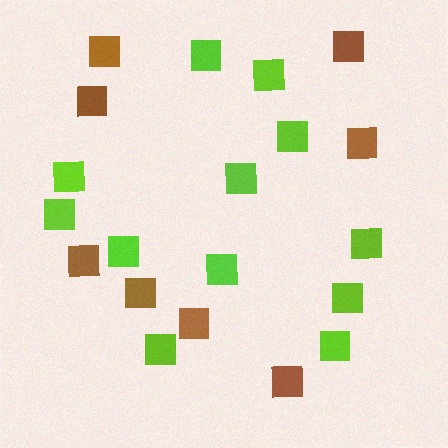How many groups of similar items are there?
There are 2 groups: one group of brown squares (8) and one group of lime squares (12).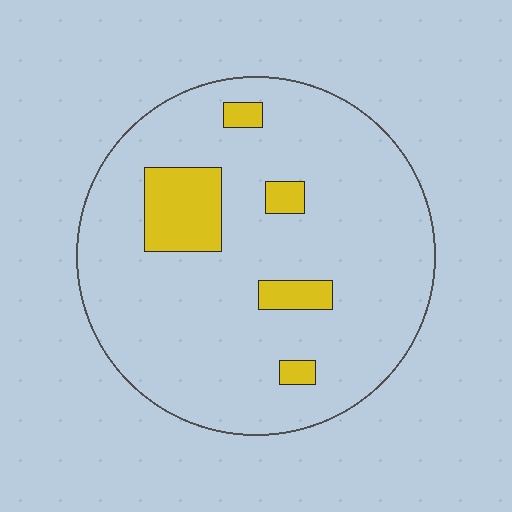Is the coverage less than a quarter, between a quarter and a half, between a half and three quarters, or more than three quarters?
Less than a quarter.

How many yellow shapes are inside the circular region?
5.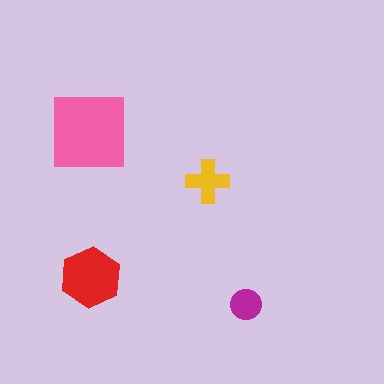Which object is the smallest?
The magenta circle.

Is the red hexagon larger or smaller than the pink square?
Smaller.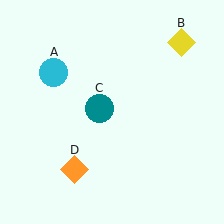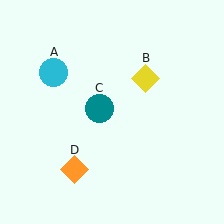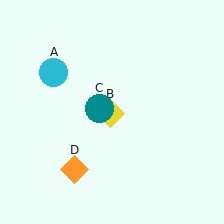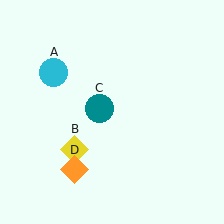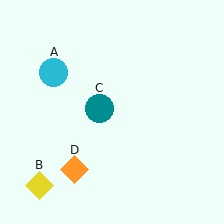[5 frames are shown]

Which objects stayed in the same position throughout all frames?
Cyan circle (object A) and teal circle (object C) and orange diamond (object D) remained stationary.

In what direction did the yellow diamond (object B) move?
The yellow diamond (object B) moved down and to the left.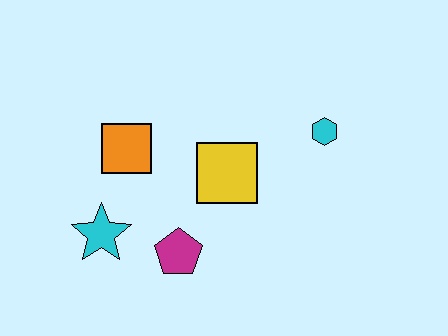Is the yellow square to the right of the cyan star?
Yes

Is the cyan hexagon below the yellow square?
No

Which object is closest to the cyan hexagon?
The yellow square is closest to the cyan hexagon.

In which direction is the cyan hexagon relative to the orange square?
The cyan hexagon is to the right of the orange square.